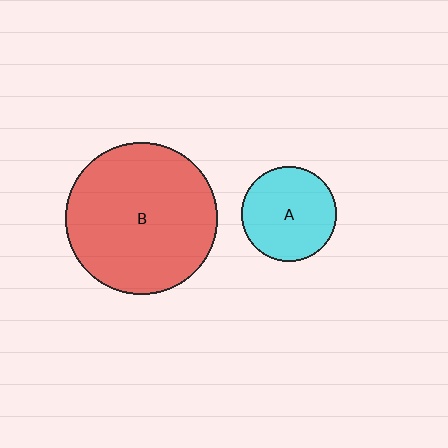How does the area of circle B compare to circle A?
Approximately 2.5 times.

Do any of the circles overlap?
No, none of the circles overlap.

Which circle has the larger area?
Circle B (red).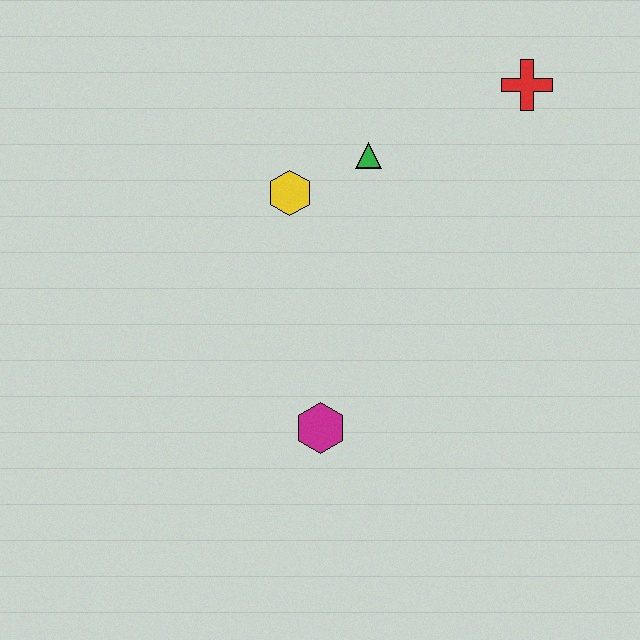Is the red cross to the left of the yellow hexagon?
No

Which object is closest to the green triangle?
The yellow hexagon is closest to the green triangle.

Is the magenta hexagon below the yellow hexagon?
Yes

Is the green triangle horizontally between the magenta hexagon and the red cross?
Yes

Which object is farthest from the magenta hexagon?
The red cross is farthest from the magenta hexagon.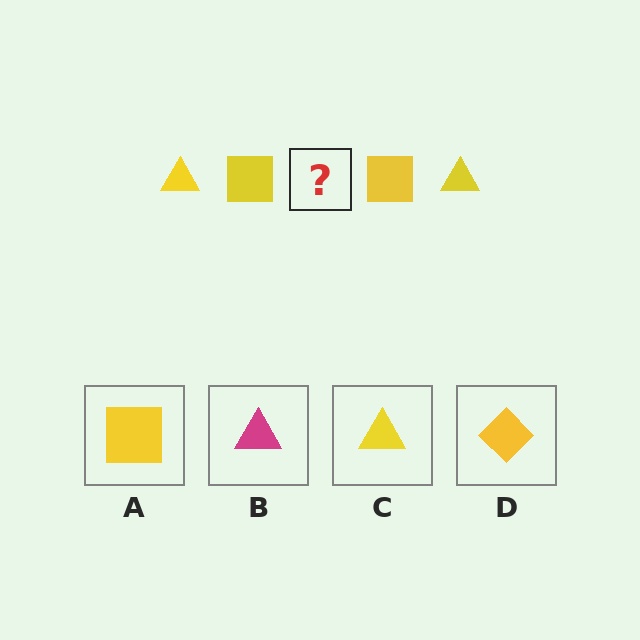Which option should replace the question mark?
Option C.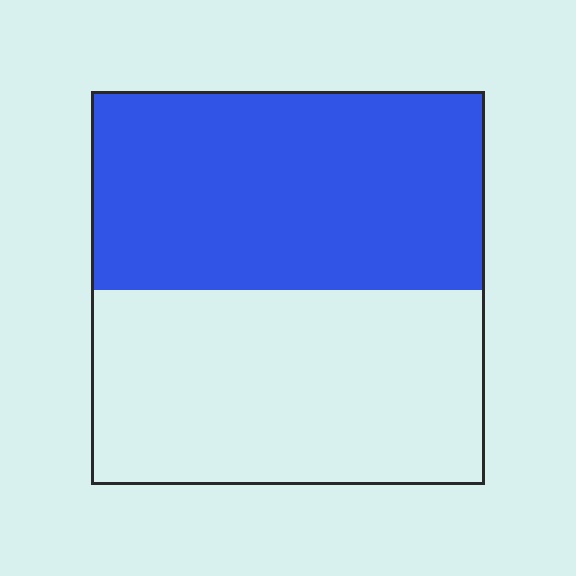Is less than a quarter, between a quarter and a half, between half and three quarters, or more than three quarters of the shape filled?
Between half and three quarters.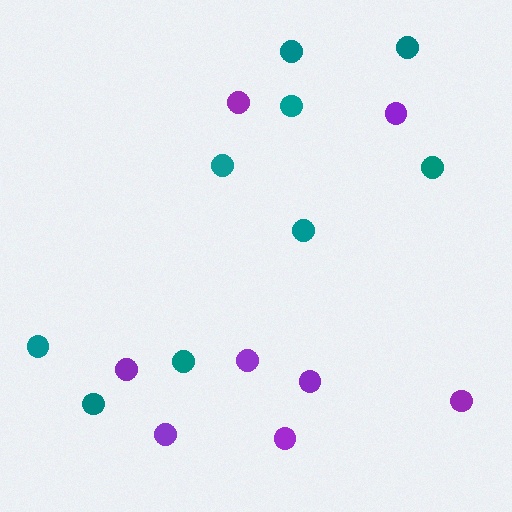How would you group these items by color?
There are 2 groups: one group of purple circles (8) and one group of teal circles (9).